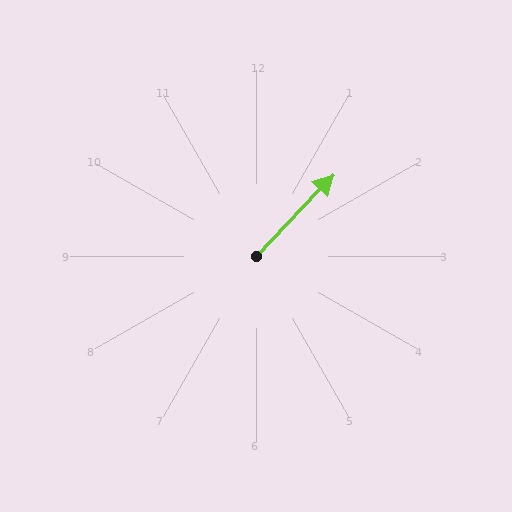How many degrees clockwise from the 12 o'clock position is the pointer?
Approximately 43 degrees.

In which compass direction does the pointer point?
Northeast.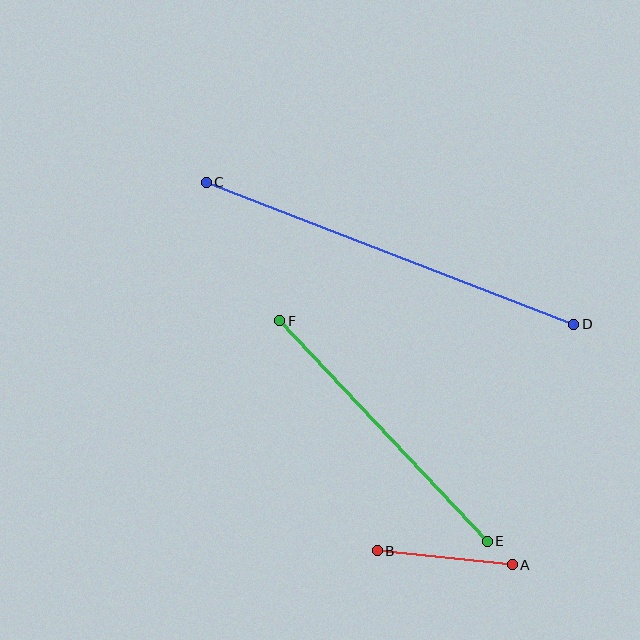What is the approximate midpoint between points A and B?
The midpoint is at approximately (445, 558) pixels.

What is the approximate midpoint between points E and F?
The midpoint is at approximately (383, 431) pixels.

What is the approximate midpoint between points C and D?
The midpoint is at approximately (390, 253) pixels.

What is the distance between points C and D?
The distance is approximately 394 pixels.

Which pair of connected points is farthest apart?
Points C and D are farthest apart.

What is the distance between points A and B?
The distance is approximately 136 pixels.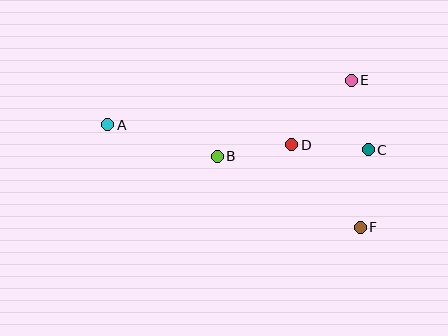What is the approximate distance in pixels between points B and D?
The distance between B and D is approximately 75 pixels.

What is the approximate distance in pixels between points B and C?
The distance between B and C is approximately 151 pixels.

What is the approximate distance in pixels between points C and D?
The distance between C and D is approximately 77 pixels.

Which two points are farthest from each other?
Points A and F are farthest from each other.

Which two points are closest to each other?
Points C and E are closest to each other.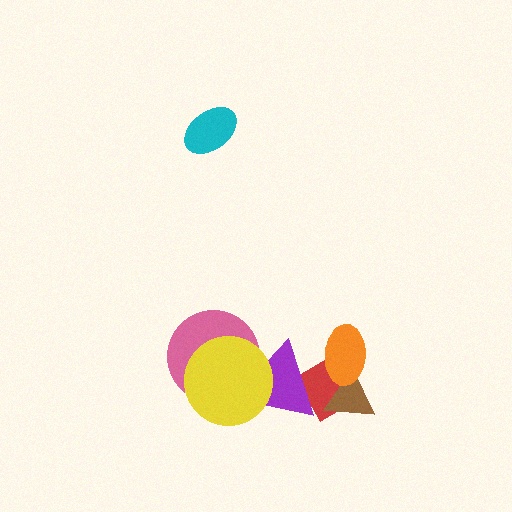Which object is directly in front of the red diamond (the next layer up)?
The brown triangle is directly in front of the red diamond.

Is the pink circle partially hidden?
Yes, it is partially covered by another shape.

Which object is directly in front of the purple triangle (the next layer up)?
The pink circle is directly in front of the purple triangle.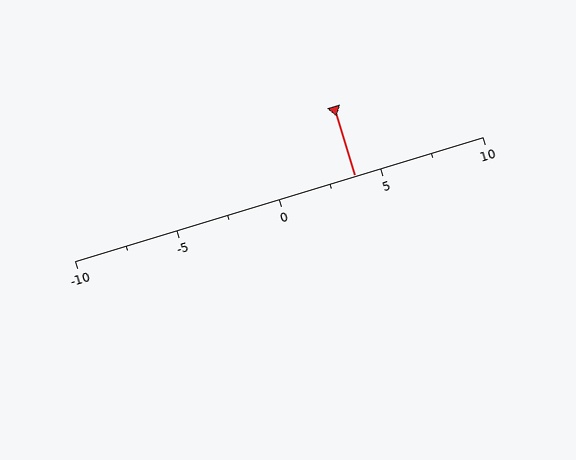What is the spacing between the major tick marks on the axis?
The major ticks are spaced 5 apart.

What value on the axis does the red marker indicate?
The marker indicates approximately 3.8.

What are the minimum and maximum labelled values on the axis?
The axis runs from -10 to 10.